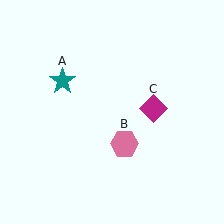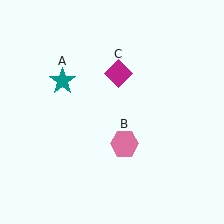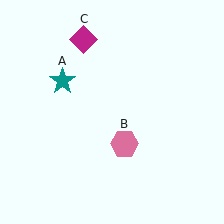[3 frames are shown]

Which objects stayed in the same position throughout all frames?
Teal star (object A) and pink hexagon (object B) remained stationary.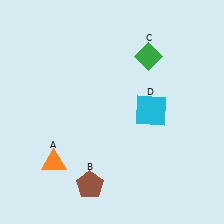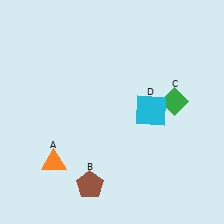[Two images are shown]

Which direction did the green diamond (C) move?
The green diamond (C) moved down.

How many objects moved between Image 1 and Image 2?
1 object moved between the two images.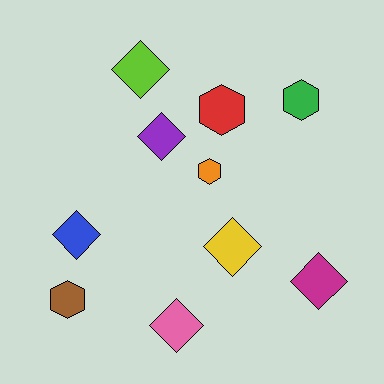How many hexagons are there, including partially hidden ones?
There are 4 hexagons.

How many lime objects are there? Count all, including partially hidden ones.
There is 1 lime object.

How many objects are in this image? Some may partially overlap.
There are 10 objects.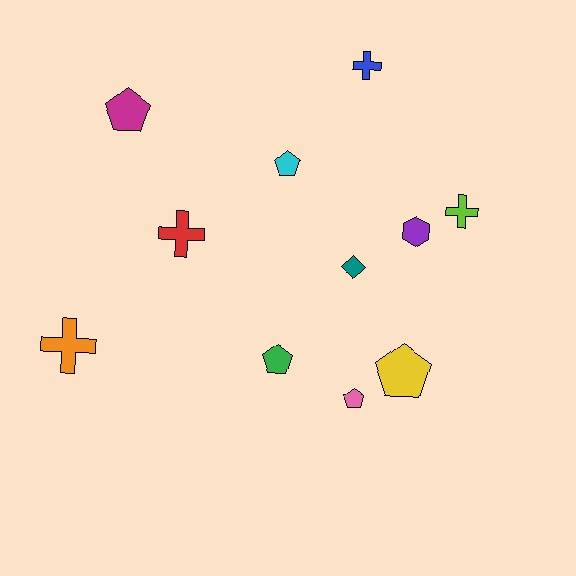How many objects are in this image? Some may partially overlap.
There are 11 objects.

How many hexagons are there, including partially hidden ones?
There is 1 hexagon.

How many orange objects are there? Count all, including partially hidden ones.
There is 1 orange object.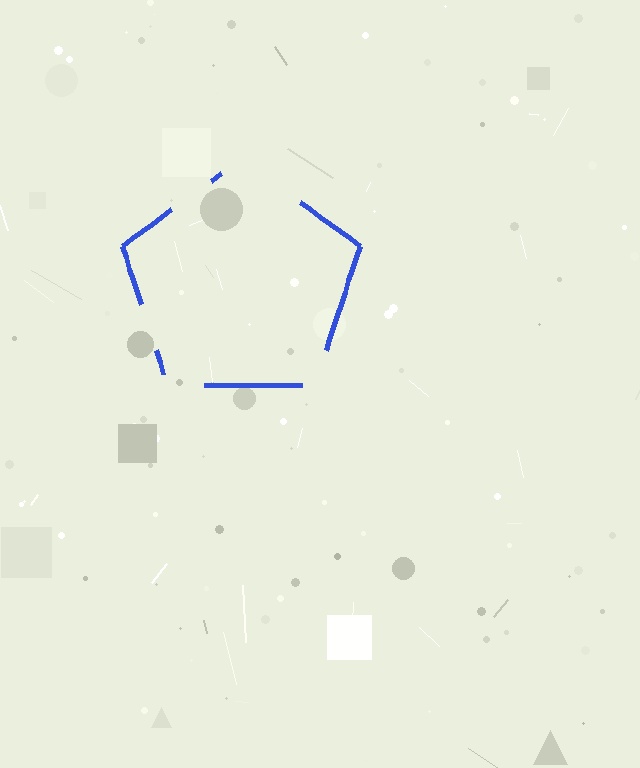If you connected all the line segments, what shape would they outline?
They would outline a pentagon.